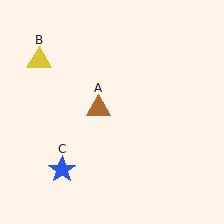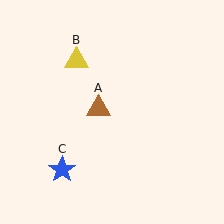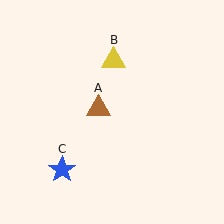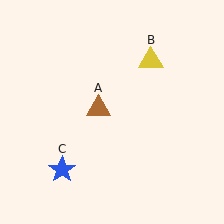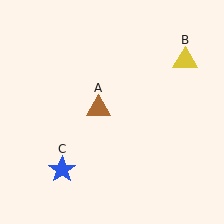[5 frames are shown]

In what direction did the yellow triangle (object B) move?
The yellow triangle (object B) moved right.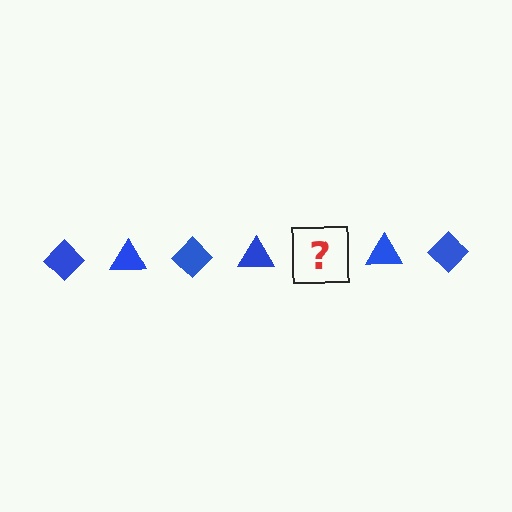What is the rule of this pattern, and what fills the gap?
The rule is that the pattern cycles through diamond, triangle shapes in blue. The gap should be filled with a blue diamond.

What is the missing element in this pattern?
The missing element is a blue diamond.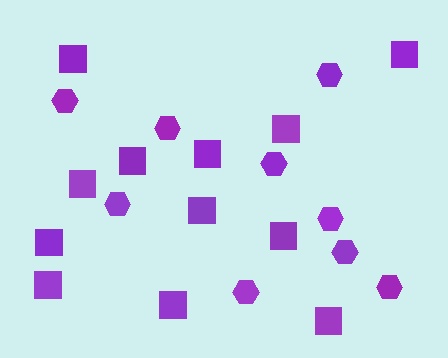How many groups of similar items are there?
There are 2 groups: one group of hexagons (9) and one group of squares (12).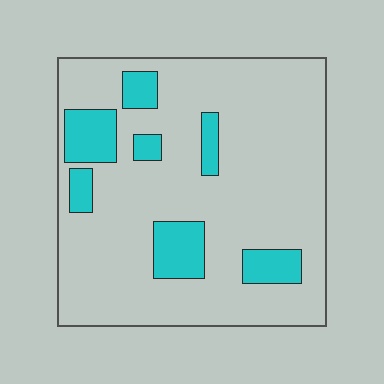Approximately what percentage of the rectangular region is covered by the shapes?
Approximately 15%.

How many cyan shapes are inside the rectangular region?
7.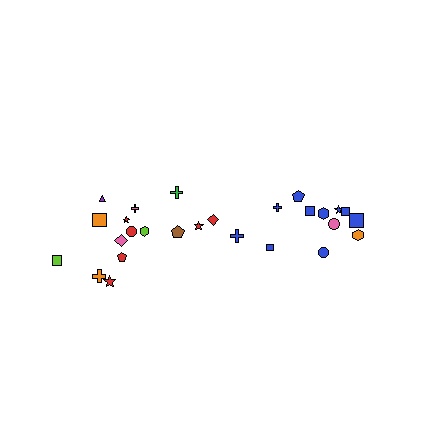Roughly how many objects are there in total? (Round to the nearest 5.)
Roughly 25 objects in total.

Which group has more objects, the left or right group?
The left group.